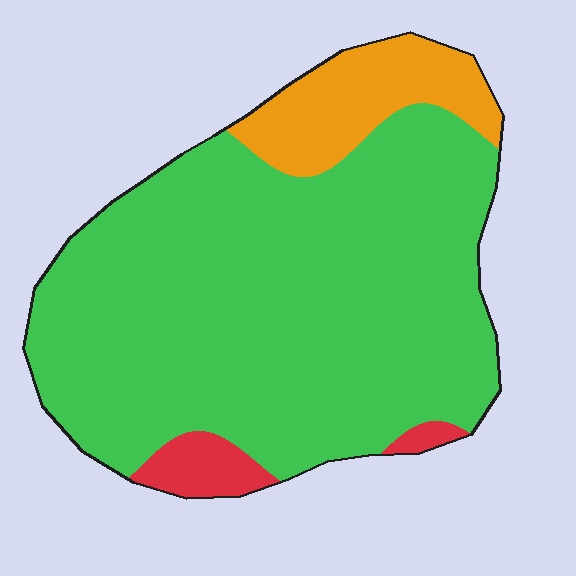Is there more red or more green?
Green.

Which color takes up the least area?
Red, at roughly 5%.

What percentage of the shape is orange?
Orange covers roughly 15% of the shape.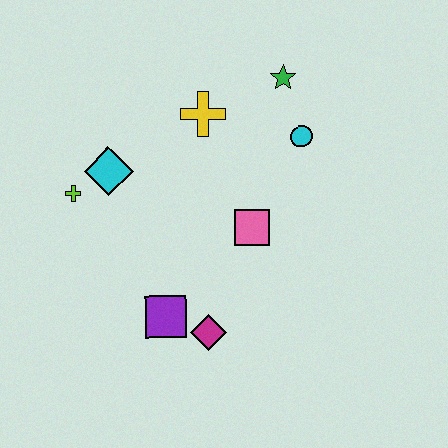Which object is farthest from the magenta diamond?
The green star is farthest from the magenta diamond.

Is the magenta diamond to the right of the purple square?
Yes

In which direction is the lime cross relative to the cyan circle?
The lime cross is to the left of the cyan circle.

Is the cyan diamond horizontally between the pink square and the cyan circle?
No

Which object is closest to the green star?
The cyan circle is closest to the green star.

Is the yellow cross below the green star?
Yes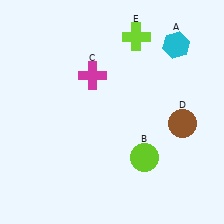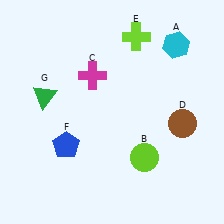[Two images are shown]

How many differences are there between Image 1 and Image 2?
There are 2 differences between the two images.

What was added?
A blue pentagon (F), a green triangle (G) were added in Image 2.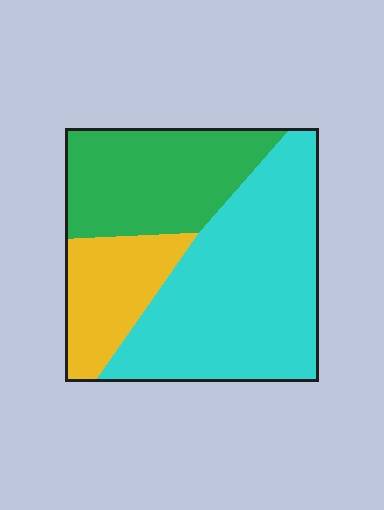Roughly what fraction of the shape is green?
Green takes up between a sixth and a third of the shape.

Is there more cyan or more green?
Cyan.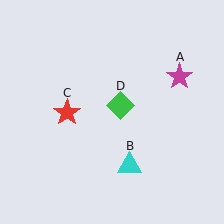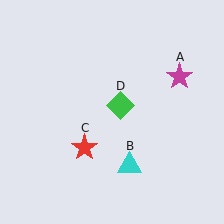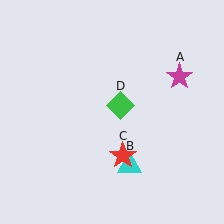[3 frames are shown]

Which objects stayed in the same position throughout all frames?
Magenta star (object A) and cyan triangle (object B) and green diamond (object D) remained stationary.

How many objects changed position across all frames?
1 object changed position: red star (object C).